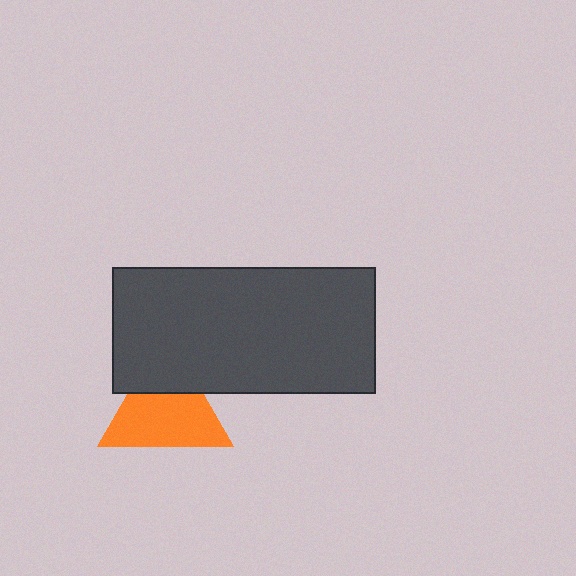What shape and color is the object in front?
The object in front is a dark gray rectangle.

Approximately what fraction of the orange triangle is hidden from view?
Roughly 30% of the orange triangle is hidden behind the dark gray rectangle.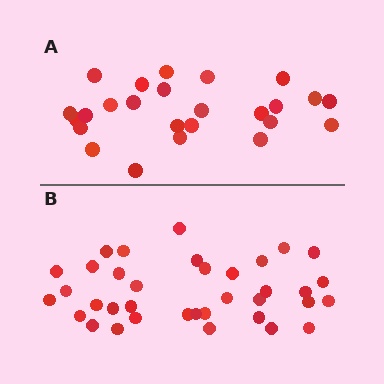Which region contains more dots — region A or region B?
Region B (the bottom region) has more dots.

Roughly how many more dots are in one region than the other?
Region B has roughly 12 or so more dots than region A.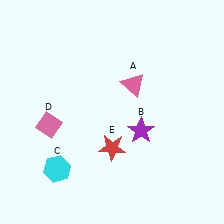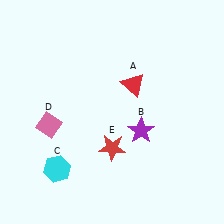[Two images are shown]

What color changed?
The triangle (A) changed from pink in Image 1 to red in Image 2.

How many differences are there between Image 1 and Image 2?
There is 1 difference between the two images.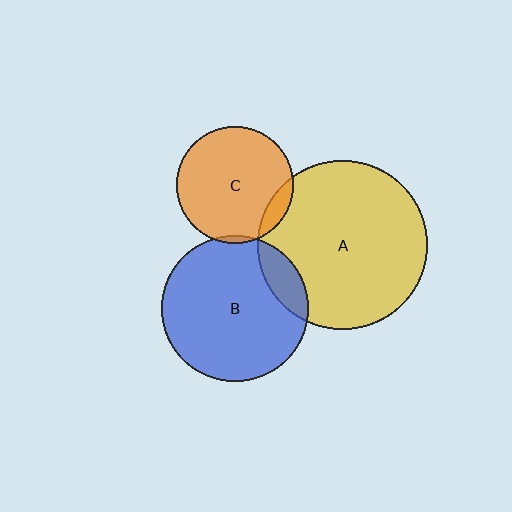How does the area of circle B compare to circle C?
Approximately 1.6 times.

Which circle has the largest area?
Circle A (yellow).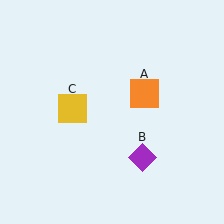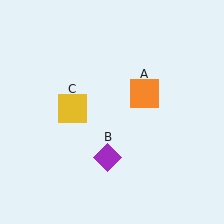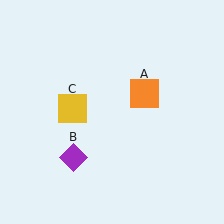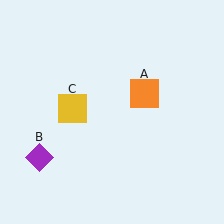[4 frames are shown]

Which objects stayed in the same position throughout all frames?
Orange square (object A) and yellow square (object C) remained stationary.